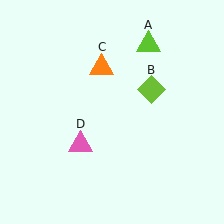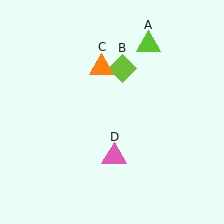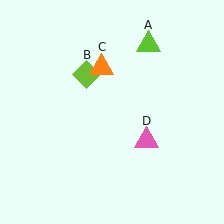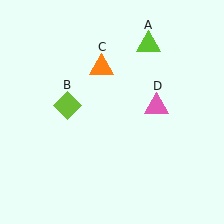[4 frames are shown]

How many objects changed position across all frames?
2 objects changed position: lime diamond (object B), pink triangle (object D).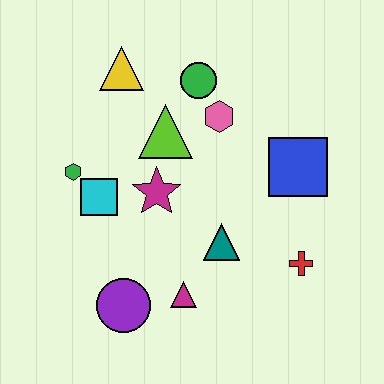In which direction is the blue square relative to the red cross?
The blue square is above the red cross.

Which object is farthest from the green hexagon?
The red cross is farthest from the green hexagon.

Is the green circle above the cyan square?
Yes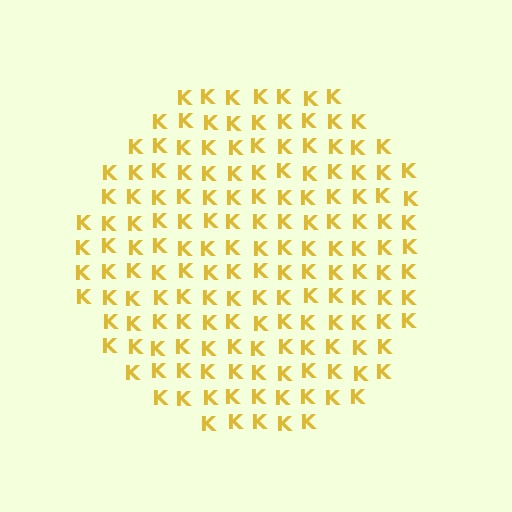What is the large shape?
The large shape is a circle.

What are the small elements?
The small elements are letter K's.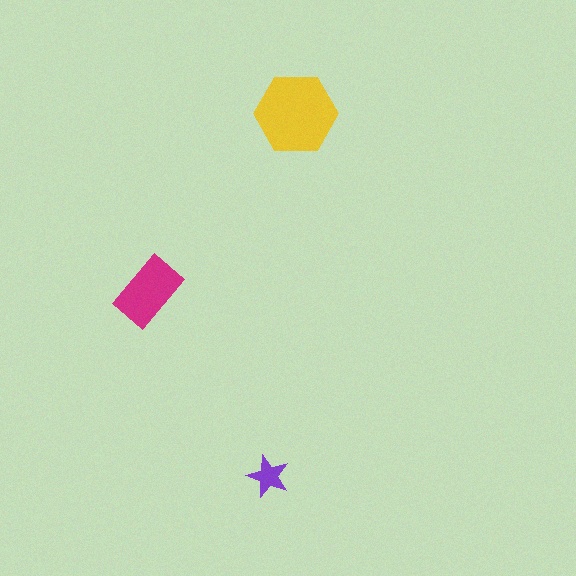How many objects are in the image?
There are 3 objects in the image.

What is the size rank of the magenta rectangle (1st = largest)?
2nd.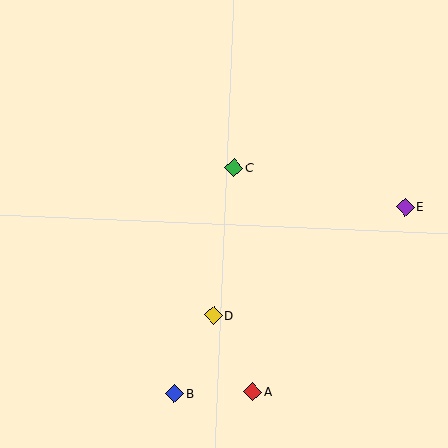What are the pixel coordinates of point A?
Point A is at (253, 391).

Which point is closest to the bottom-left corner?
Point B is closest to the bottom-left corner.